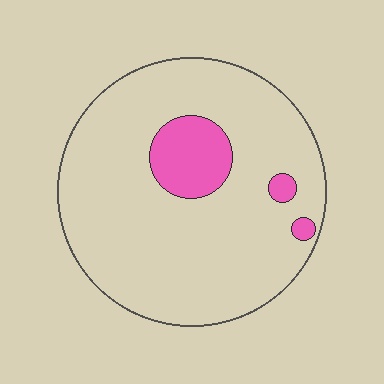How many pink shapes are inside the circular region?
3.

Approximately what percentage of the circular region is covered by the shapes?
Approximately 10%.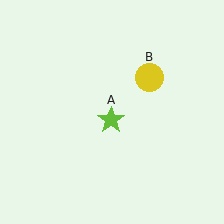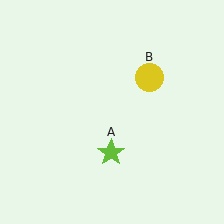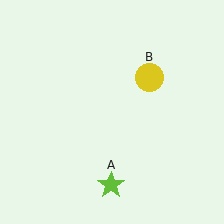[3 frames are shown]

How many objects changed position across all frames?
1 object changed position: lime star (object A).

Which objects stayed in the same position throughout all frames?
Yellow circle (object B) remained stationary.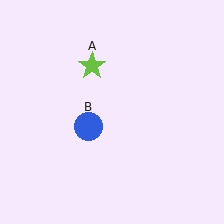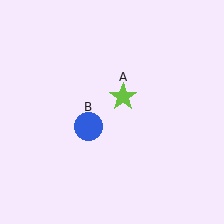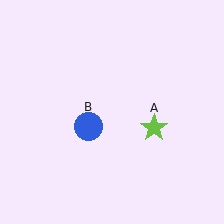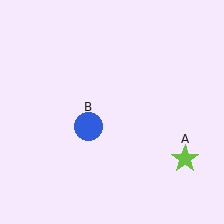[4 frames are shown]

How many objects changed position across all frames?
1 object changed position: lime star (object A).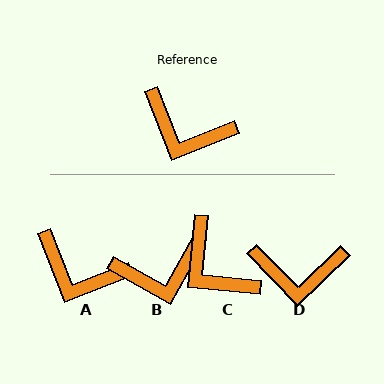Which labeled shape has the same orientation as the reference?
A.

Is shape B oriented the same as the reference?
No, it is off by about 39 degrees.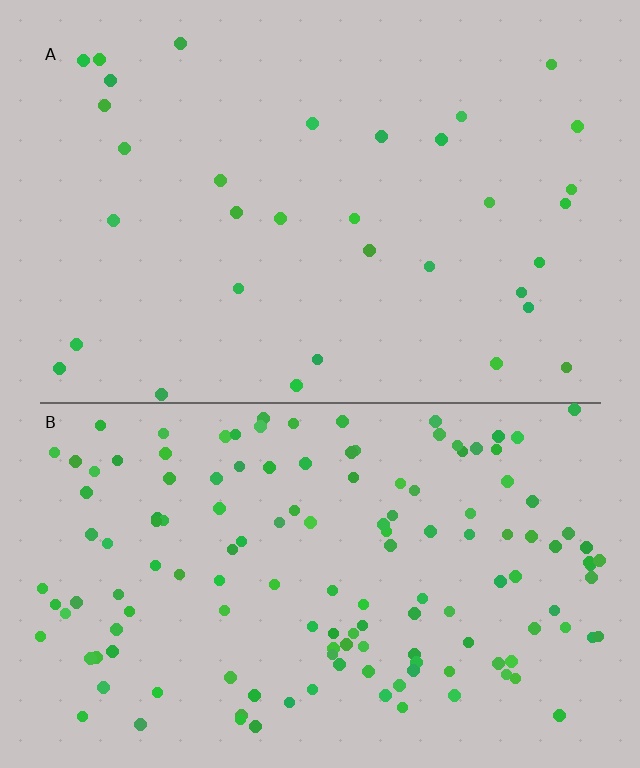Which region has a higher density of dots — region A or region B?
B (the bottom).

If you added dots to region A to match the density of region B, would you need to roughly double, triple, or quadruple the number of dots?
Approximately quadruple.